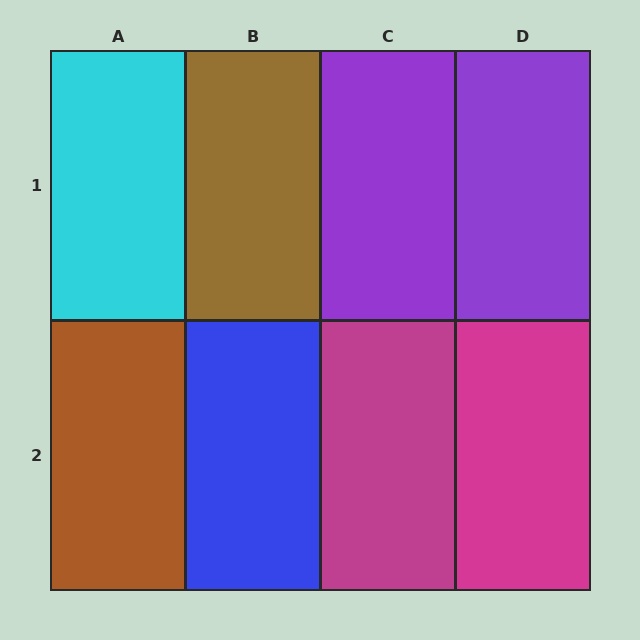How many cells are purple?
2 cells are purple.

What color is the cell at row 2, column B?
Blue.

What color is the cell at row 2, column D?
Magenta.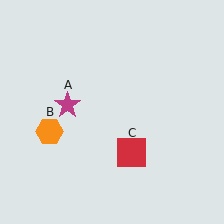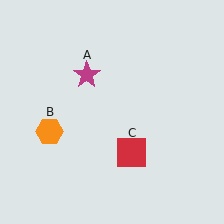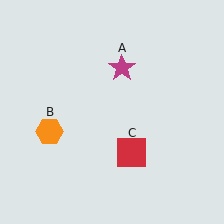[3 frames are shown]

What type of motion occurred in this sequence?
The magenta star (object A) rotated clockwise around the center of the scene.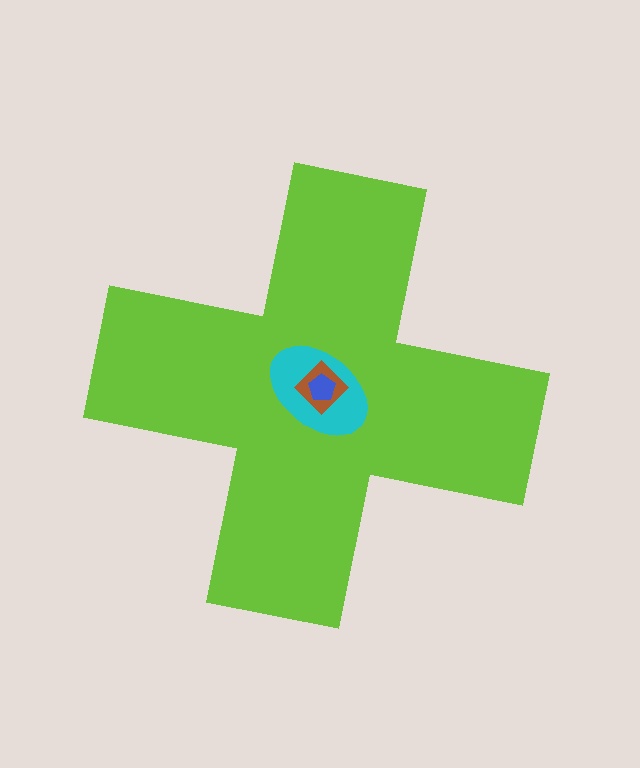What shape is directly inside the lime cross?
The cyan ellipse.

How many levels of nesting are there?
4.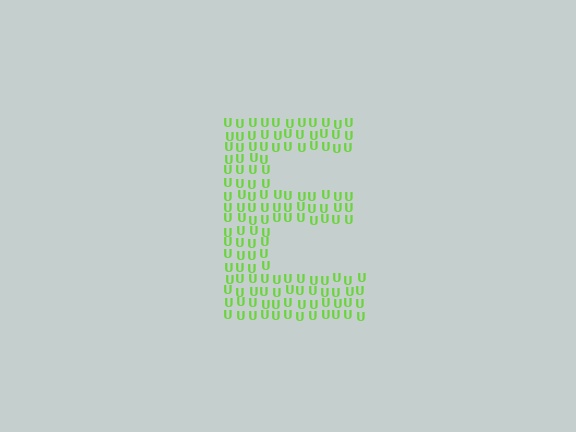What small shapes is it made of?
It is made of small letter U's.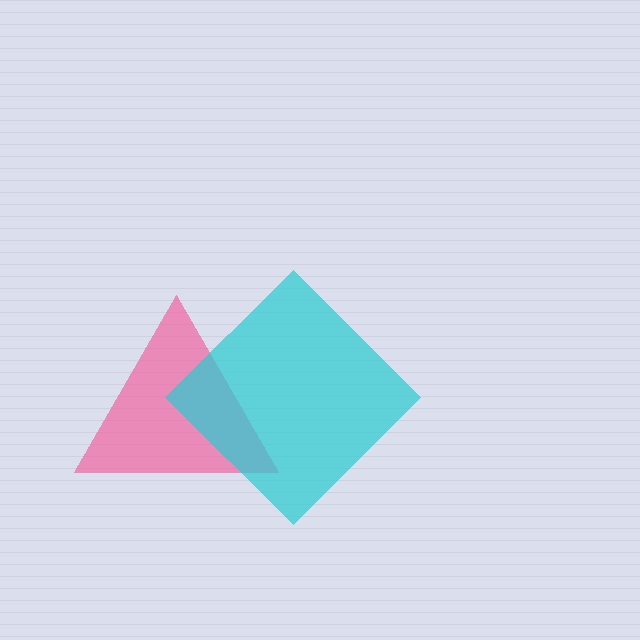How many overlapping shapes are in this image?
There are 2 overlapping shapes in the image.